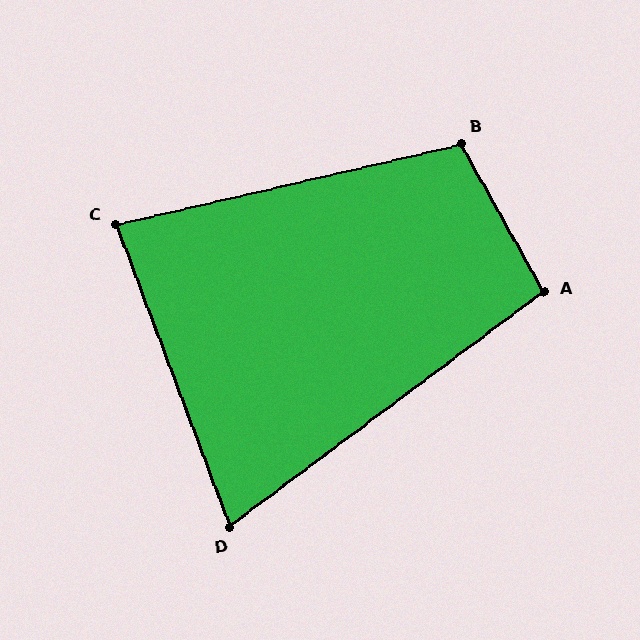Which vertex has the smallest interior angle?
D, at approximately 74 degrees.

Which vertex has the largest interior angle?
B, at approximately 106 degrees.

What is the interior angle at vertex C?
Approximately 82 degrees (acute).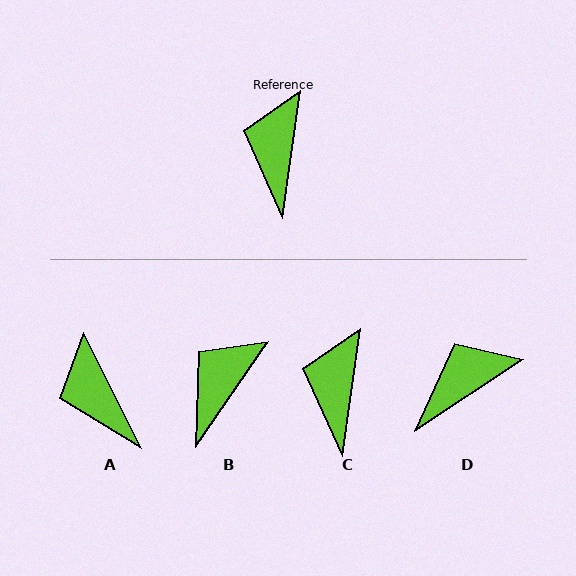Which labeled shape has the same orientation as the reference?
C.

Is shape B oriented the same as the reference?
No, it is off by about 26 degrees.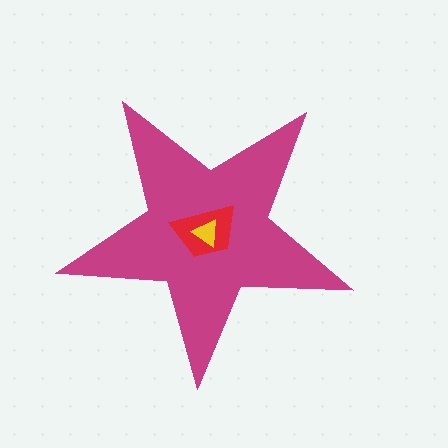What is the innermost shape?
The yellow triangle.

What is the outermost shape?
The magenta star.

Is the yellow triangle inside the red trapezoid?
Yes.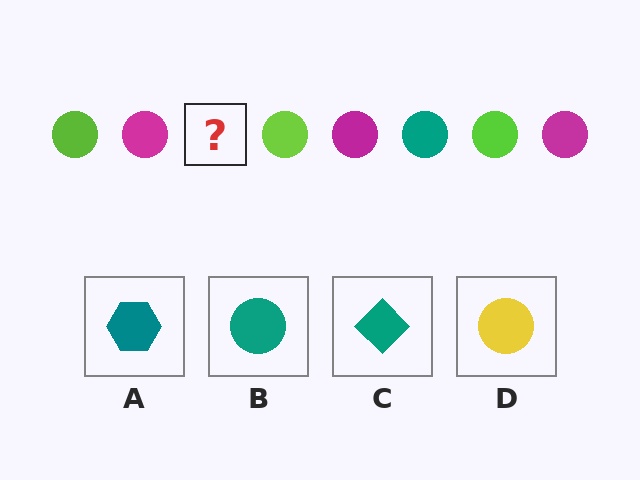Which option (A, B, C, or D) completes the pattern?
B.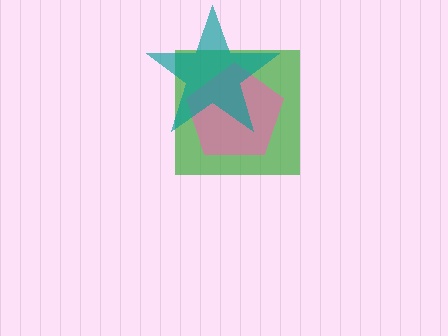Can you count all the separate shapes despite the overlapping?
Yes, there are 3 separate shapes.